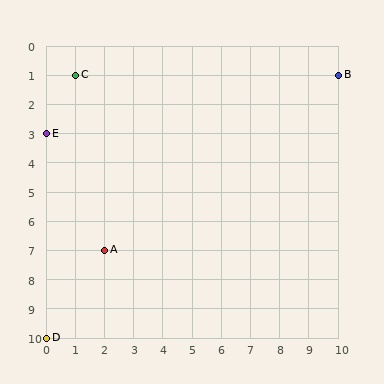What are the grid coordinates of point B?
Point B is at grid coordinates (10, 1).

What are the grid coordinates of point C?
Point C is at grid coordinates (1, 1).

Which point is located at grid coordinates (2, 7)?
Point A is at (2, 7).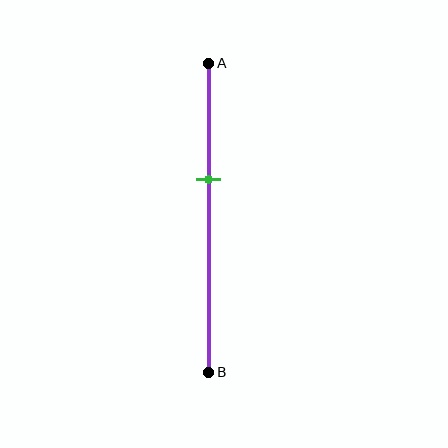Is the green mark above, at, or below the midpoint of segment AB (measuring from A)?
The green mark is above the midpoint of segment AB.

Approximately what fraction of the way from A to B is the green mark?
The green mark is approximately 35% of the way from A to B.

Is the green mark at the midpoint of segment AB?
No, the mark is at about 35% from A, not at the 50% midpoint.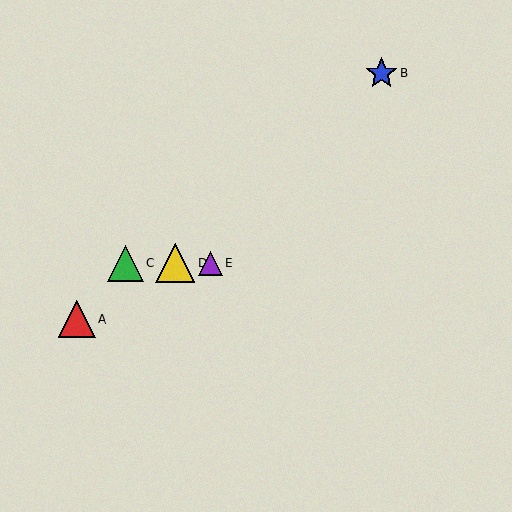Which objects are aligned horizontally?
Objects C, D, E are aligned horizontally.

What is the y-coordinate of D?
Object D is at y≈263.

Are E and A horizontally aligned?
No, E is at y≈263 and A is at y≈319.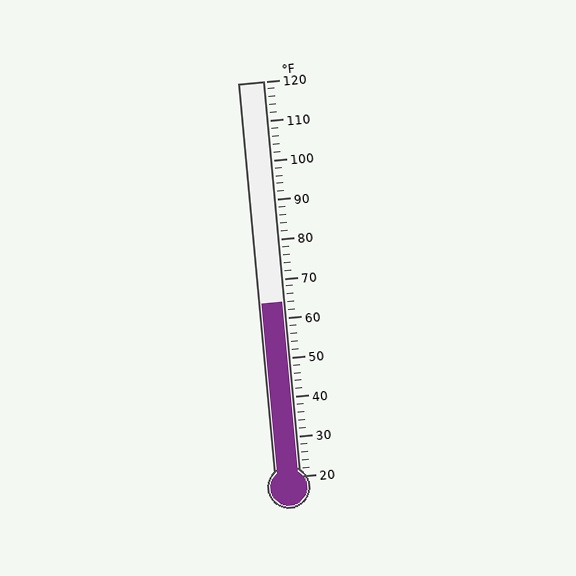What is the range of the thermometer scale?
The thermometer scale ranges from 20°F to 120°F.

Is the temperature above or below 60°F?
The temperature is above 60°F.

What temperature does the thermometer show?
The thermometer shows approximately 64°F.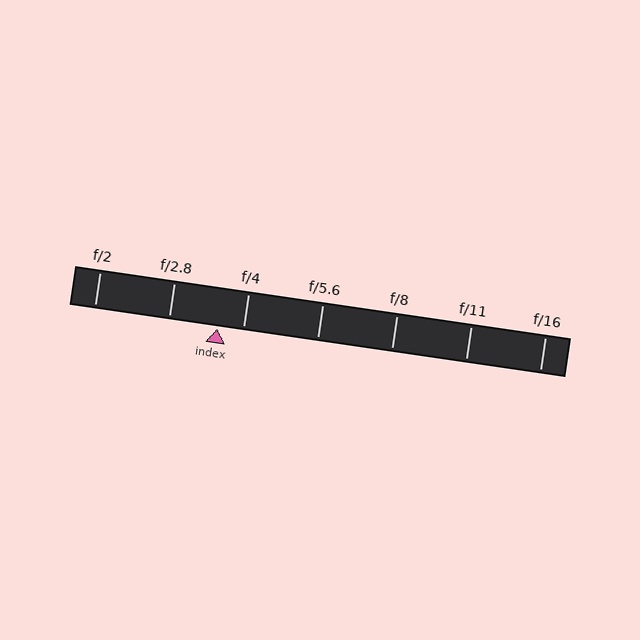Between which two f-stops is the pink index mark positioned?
The index mark is between f/2.8 and f/4.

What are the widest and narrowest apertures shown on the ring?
The widest aperture shown is f/2 and the narrowest is f/16.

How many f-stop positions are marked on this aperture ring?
There are 7 f-stop positions marked.